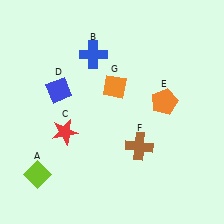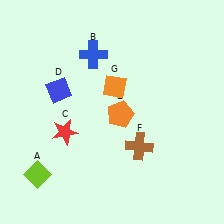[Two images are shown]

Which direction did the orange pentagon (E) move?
The orange pentagon (E) moved left.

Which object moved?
The orange pentagon (E) moved left.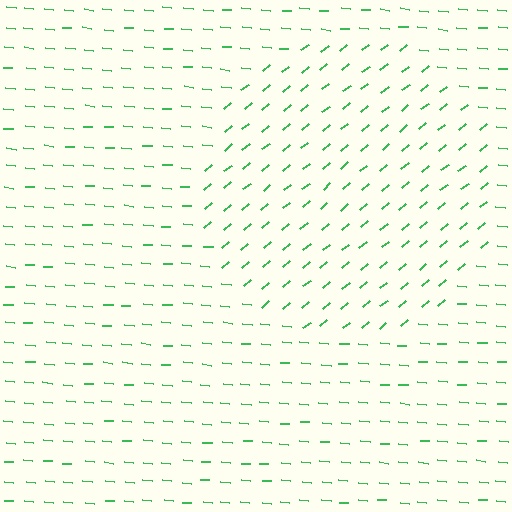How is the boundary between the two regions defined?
The boundary is defined purely by a change in line orientation (approximately 45 degrees difference). All lines are the same color and thickness.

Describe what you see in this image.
The image is filled with small green line segments. A circle region in the image has lines oriented differently from the surrounding lines, creating a visible texture boundary.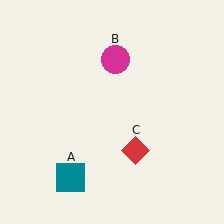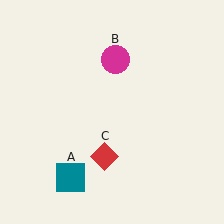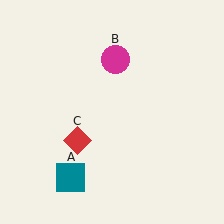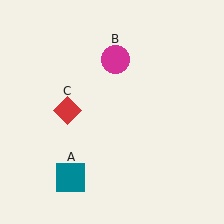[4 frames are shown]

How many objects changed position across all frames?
1 object changed position: red diamond (object C).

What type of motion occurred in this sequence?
The red diamond (object C) rotated clockwise around the center of the scene.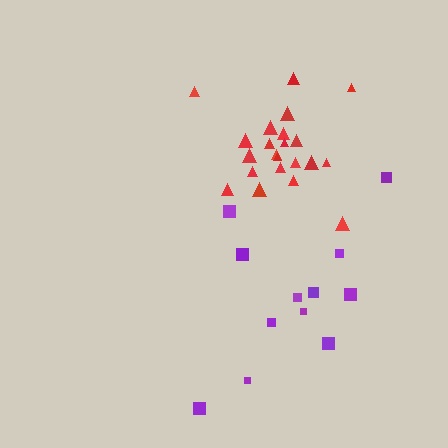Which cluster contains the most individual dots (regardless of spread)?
Red (22).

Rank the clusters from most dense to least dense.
red, purple.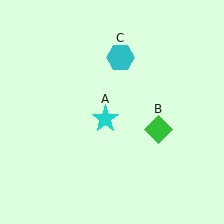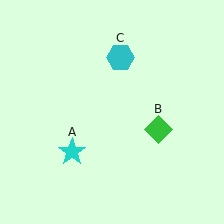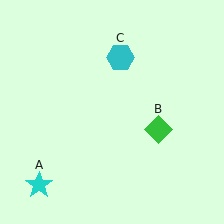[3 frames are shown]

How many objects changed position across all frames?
1 object changed position: cyan star (object A).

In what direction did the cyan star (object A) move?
The cyan star (object A) moved down and to the left.